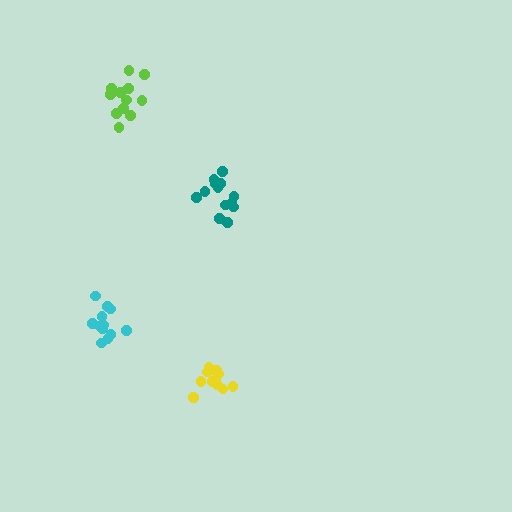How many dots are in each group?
Group 1: 12 dots, Group 2: 12 dots, Group 3: 12 dots, Group 4: 13 dots (49 total).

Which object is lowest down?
The yellow cluster is bottommost.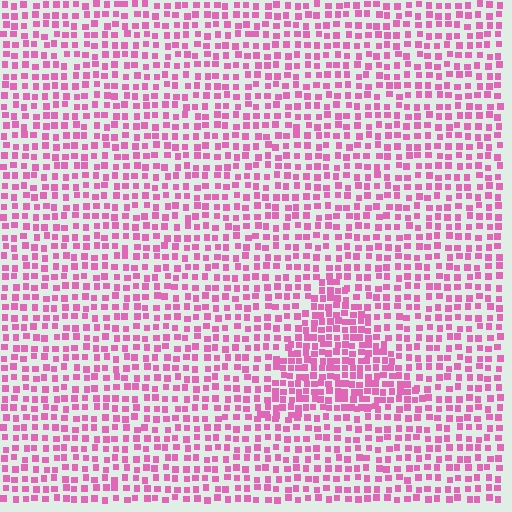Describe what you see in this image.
The image contains small pink elements arranged at two different densities. A triangle-shaped region is visible where the elements are more densely packed than the surrounding area.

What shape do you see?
I see a triangle.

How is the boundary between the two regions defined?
The boundary is defined by a change in element density (approximately 1.7x ratio). All elements are the same color, size, and shape.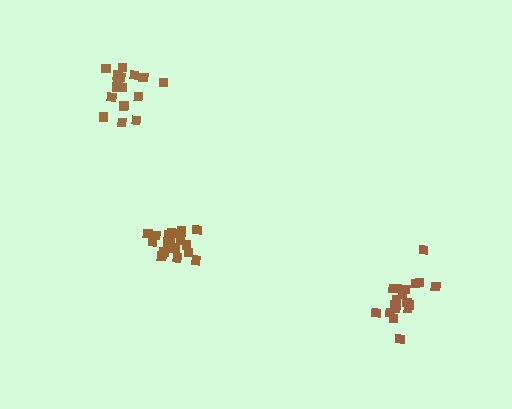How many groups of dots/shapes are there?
There are 3 groups.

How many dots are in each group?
Group 1: 18 dots, Group 2: 19 dots, Group 3: 18 dots (55 total).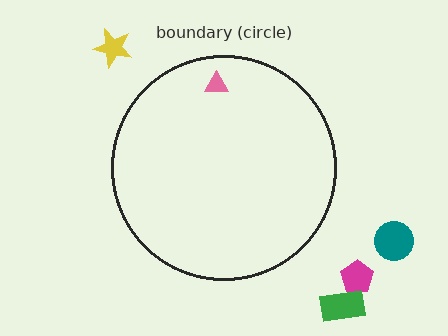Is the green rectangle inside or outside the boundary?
Outside.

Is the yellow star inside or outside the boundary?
Outside.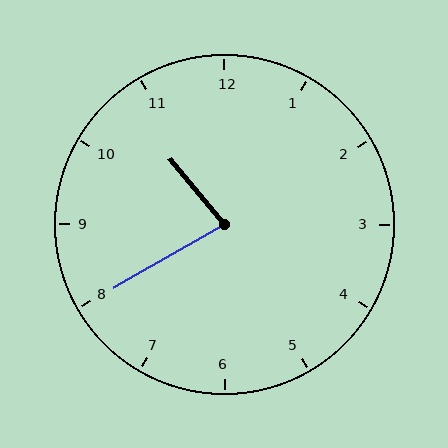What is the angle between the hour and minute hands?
Approximately 80 degrees.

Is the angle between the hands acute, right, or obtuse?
It is acute.